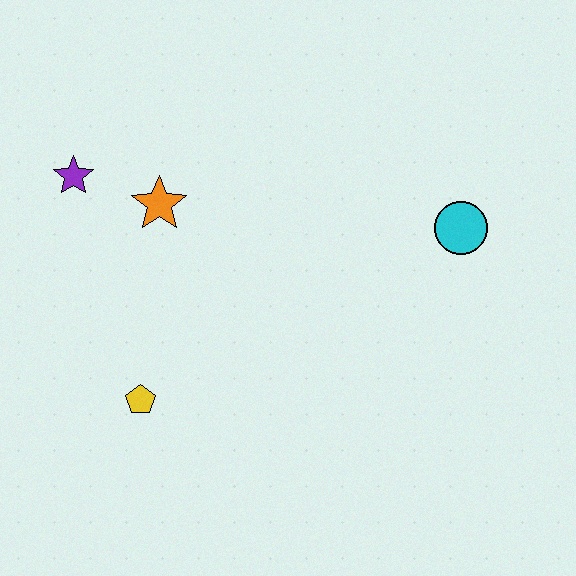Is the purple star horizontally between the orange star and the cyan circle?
No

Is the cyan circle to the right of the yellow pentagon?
Yes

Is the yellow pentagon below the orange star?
Yes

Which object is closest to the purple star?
The orange star is closest to the purple star.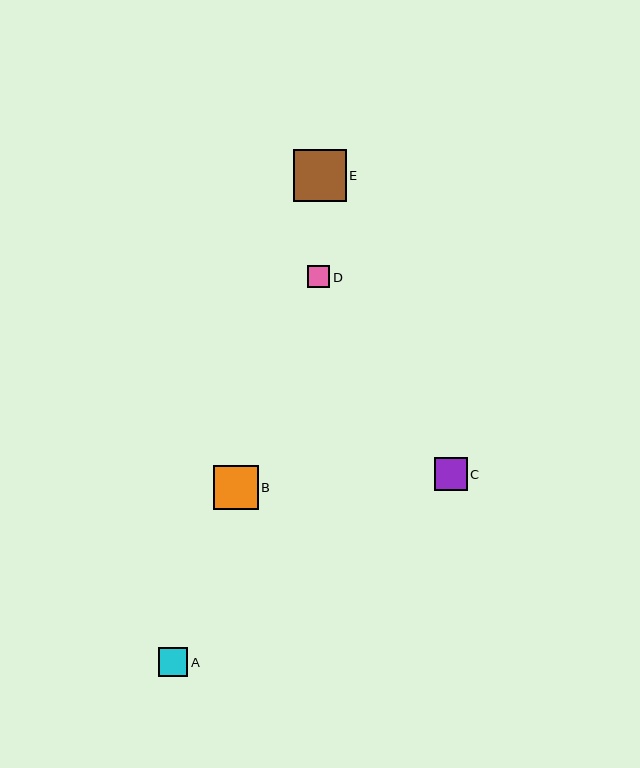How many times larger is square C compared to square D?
Square C is approximately 1.5 times the size of square D.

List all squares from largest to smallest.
From largest to smallest: E, B, C, A, D.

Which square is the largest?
Square E is the largest with a size of approximately 53 pixels.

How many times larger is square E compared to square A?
Square E is approximately 1.8 times the size of square A.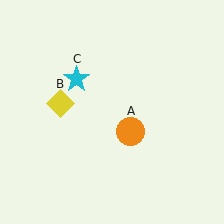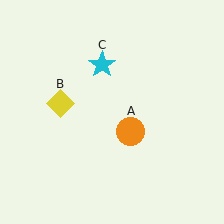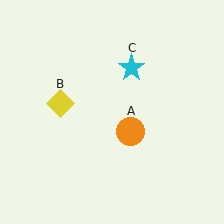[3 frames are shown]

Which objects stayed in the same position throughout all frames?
Orange circle (object A) and yellow diamond (object B) remained stationary.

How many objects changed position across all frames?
1 object changed position: cyan star (object C).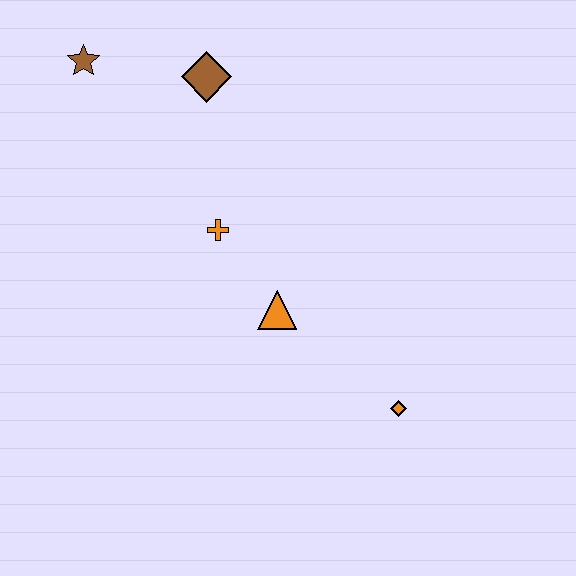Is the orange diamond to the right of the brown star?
Yes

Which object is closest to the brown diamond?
The brown star is closest to the brown diamond.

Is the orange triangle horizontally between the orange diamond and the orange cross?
Yes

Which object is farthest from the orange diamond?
The brown star is farthest from the orange diamond.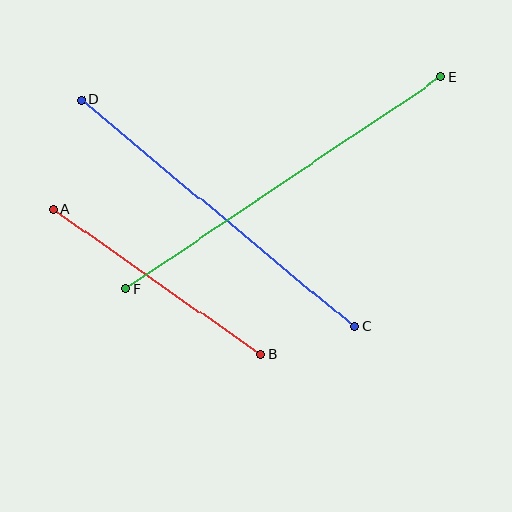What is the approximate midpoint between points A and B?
The midpoint is at approximately (157, 282) pixels.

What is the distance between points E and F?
The distance is approximately 379 pixels.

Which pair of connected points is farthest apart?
Points E and F are farthest apart.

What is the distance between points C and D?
The distance is approximately 355 pixels.